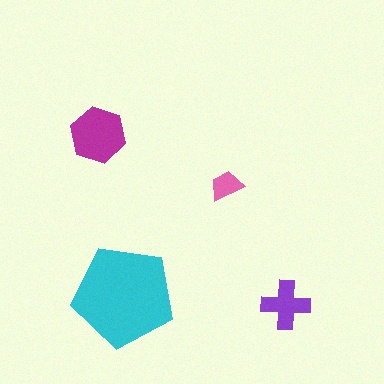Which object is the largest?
The cyan pentagon.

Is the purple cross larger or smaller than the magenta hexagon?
Smaller.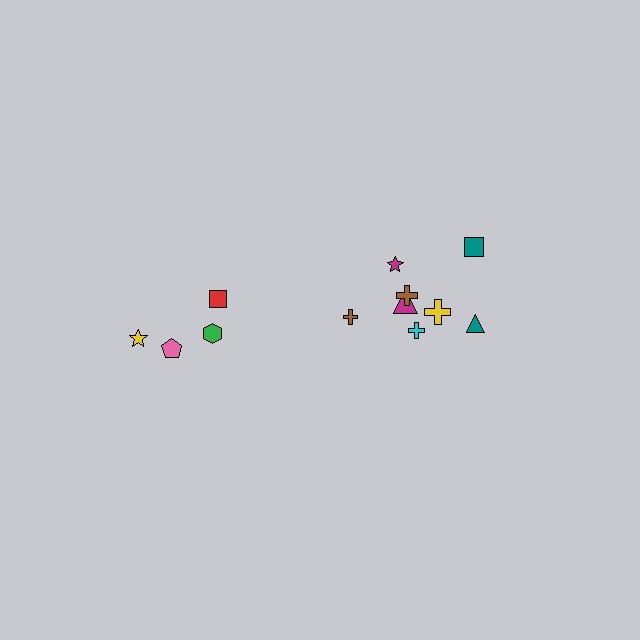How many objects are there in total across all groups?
There are 12 objects.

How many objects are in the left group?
There are 4 objects.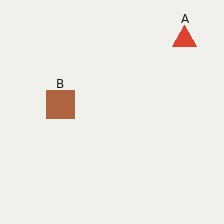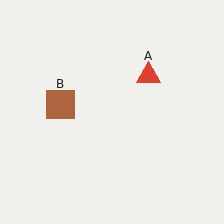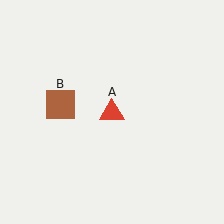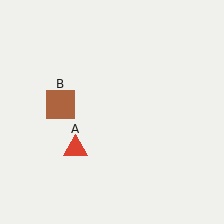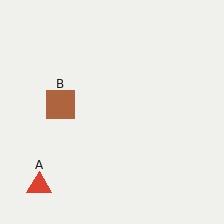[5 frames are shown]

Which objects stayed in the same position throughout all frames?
Brown square (object B) remained stationary.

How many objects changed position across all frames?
1 object changed position: red triangle (object A).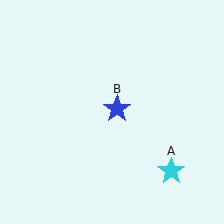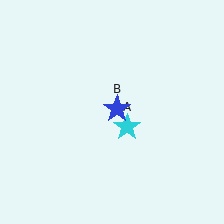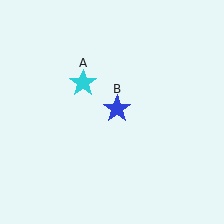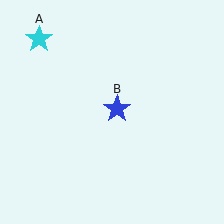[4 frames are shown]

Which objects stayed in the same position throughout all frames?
Blue star (object B) remained stationary.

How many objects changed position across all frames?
1 object changed position: cyan star (object A).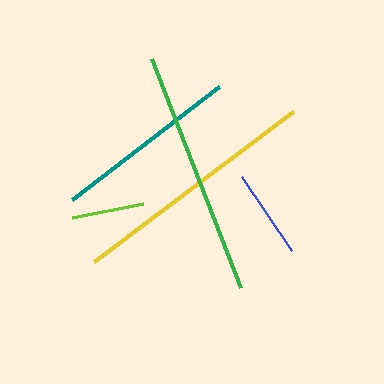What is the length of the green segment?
The green segment is approximately 246 pixels long.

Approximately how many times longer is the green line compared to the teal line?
The green line is approximately 1.3 times the length of the teal line.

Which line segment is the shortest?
The lime line is the shortest at approximately 72 pixels.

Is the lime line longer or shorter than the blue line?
The blue line is longer than the lime line.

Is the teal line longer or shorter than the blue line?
The teal line is longer than the blue line.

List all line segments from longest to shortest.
From longest to shortest: yellow, green, teal, blue, lime.